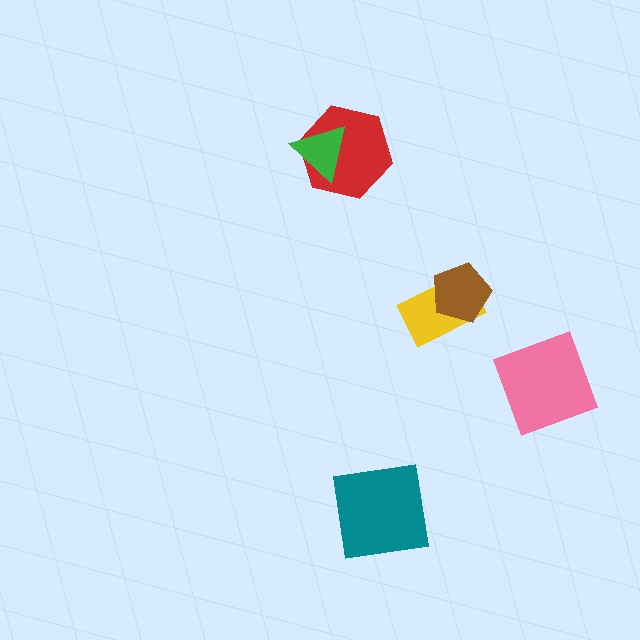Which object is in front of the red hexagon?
The green triangle is in front of the red hexagon.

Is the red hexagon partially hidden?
Yes, it is partially covered by another shape.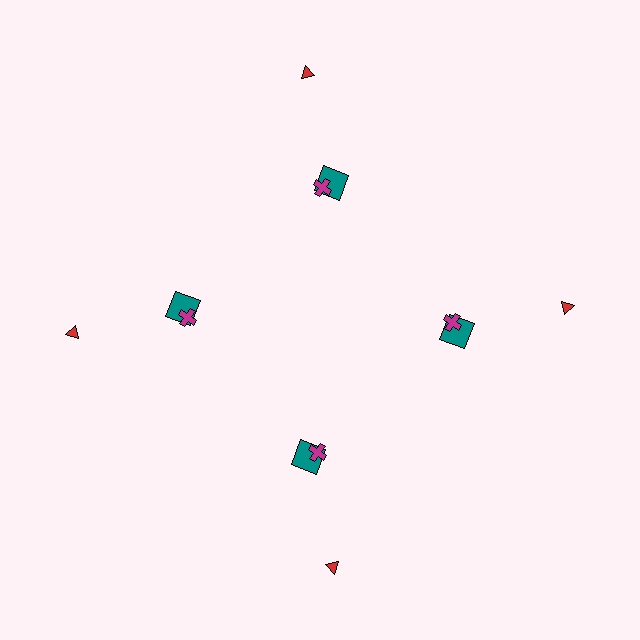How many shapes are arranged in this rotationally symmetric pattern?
There are 12 shapes, arranged in 4 groups of 3.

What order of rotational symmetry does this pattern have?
This pattern has 4-fold rotational symmetry.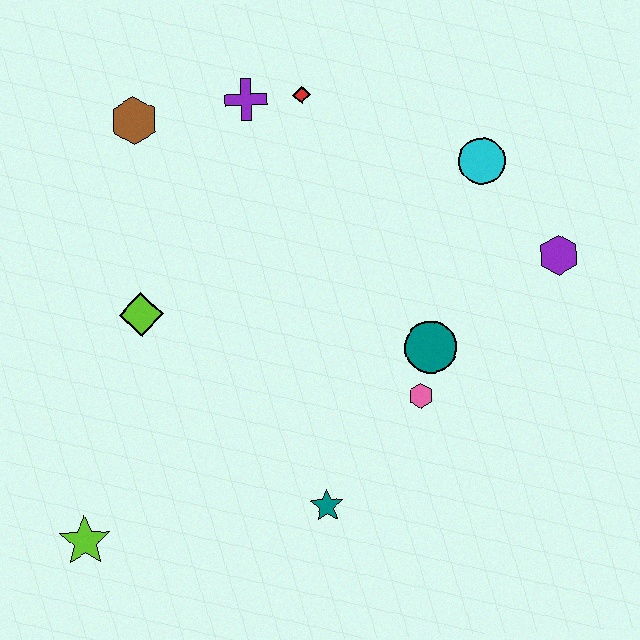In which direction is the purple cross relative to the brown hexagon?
The purple cross is to the right of the brown hexagon.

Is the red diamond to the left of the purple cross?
No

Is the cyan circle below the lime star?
No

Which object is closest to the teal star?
The pink hexagon is closest to the teal star.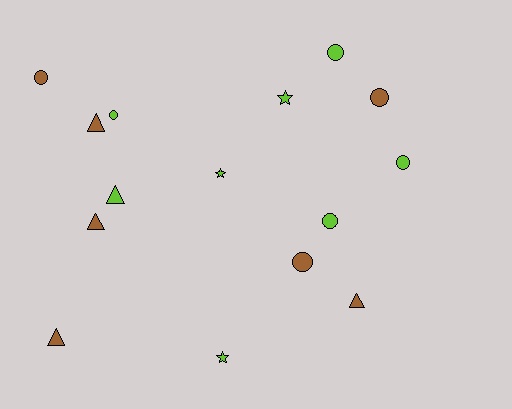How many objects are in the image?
There are 15 objects.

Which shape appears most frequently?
Circle, with 7 objects.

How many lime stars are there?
There are 3 lime stars.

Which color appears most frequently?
Lime, with 8 objects.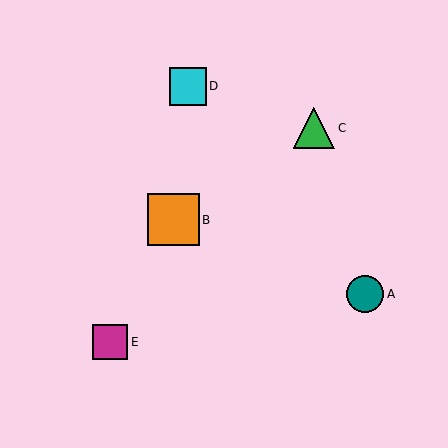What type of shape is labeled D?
Shape D is a cyan square.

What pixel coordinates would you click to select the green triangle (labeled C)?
Click at (314, 128) to select the green triangle C.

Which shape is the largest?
The orange square (labeled B) is the largest.